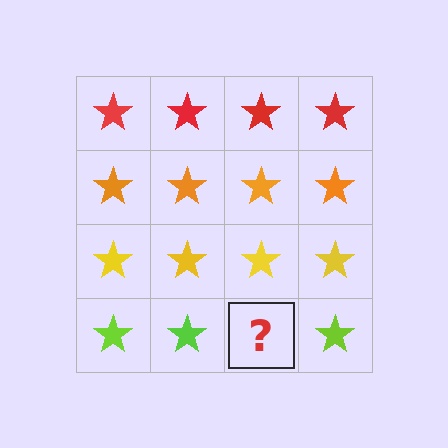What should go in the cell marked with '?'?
The missing cell should contain a lime star.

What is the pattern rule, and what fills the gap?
The rule is that each row has a consistent color. The gap should be filled with a lime star.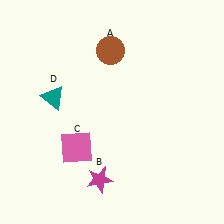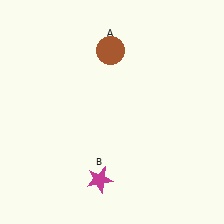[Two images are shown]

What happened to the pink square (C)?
The pink square (C) was removed in Image 2. It was in the bottom-left area of Image 1.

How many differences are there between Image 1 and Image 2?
There are 2 differences between the two images.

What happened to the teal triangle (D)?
The teal triangle (D) was removed in Image 2. It was in the top-left area of Image 1.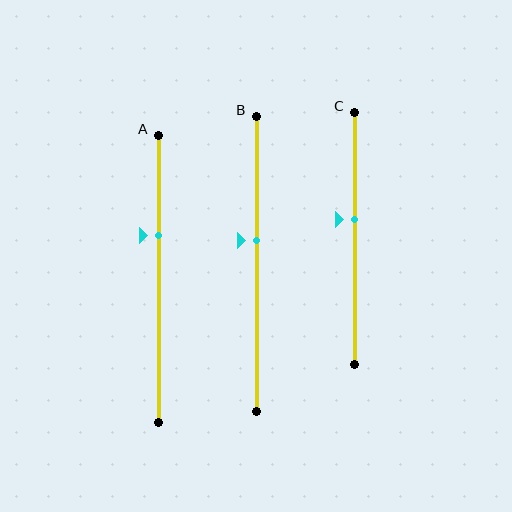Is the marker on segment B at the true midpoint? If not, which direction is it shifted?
No, the marker on segment B is shifted upward by about 8% of the segment length.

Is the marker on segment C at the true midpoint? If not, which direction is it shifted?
No, the marker on segment C is shifted upward by about 8% of the segment length.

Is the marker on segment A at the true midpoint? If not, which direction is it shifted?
No, the marker on segment A is shifted upward by about 15% of the segment length.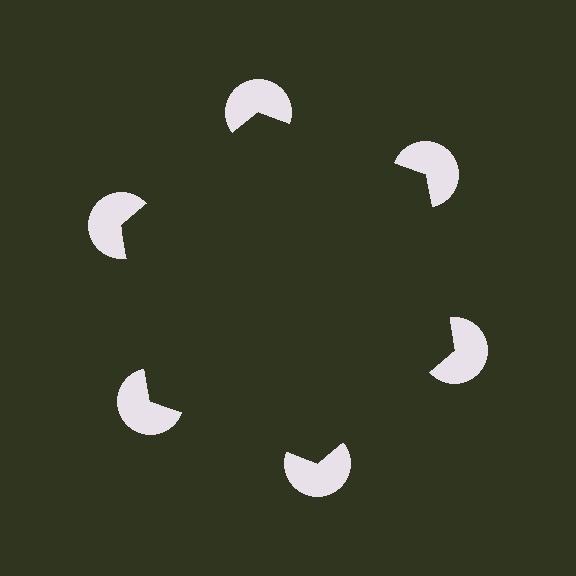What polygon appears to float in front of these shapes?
An illusory hexagon — its edges are inferred from the aligned wedge cuts in the pac-man discs, not physically drawn.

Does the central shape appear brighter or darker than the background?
It typically appears slightly darker than the background, even though no actual brightness change is drawn.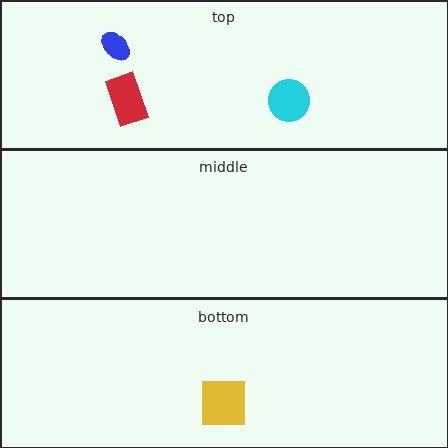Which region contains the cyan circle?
The top region.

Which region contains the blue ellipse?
The top region.